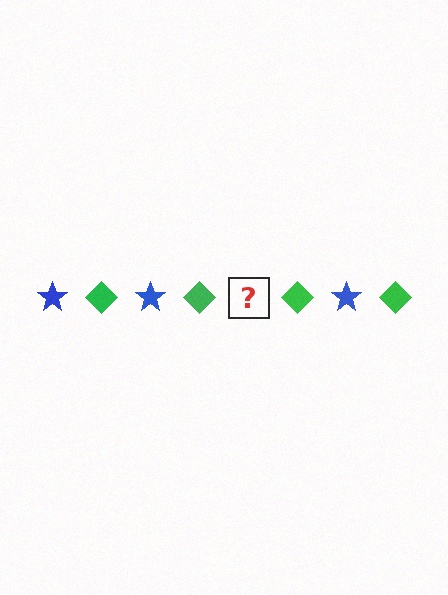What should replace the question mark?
The question mark should be replaced with a blue star.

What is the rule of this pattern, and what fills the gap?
The rule is that the pattern alternates between blue star and green diamond. The gap should be filled with a blue star.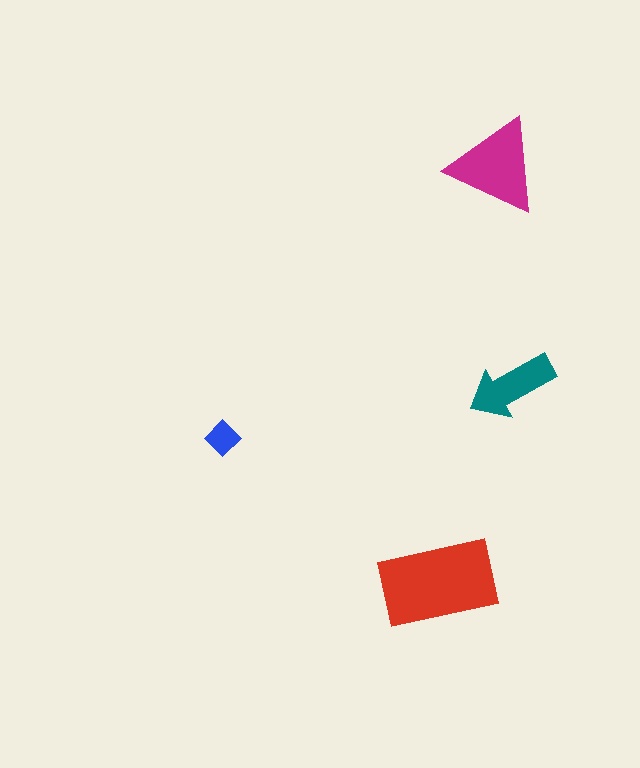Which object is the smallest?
The blue diamond.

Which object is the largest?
The red rectangle.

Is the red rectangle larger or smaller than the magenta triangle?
Larger.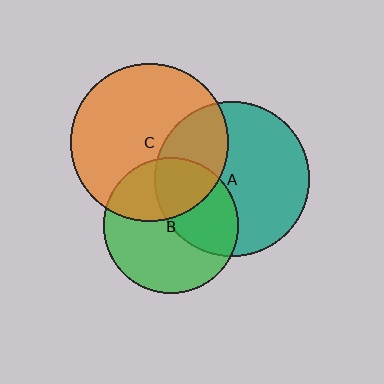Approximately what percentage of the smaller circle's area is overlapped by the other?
Approximately 35%.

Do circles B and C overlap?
Yes.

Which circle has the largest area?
Circle C (orange).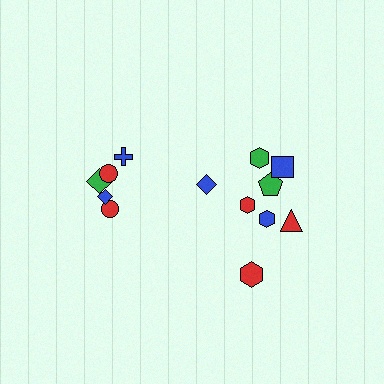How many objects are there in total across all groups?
There are 13 objects.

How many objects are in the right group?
There are 8 objects.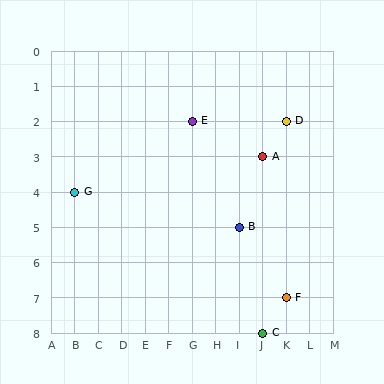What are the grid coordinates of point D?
Point D is at grid coordinates (K, 2).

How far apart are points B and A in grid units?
Points B and A are 1 column and 2 rows apart (about 2.2 grid units diagonally).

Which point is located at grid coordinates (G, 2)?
Point E is at (G, 2).